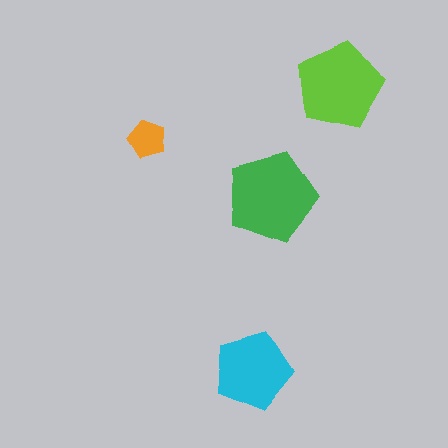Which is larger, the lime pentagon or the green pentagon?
The green one.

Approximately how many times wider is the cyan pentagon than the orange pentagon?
About 2 times wider.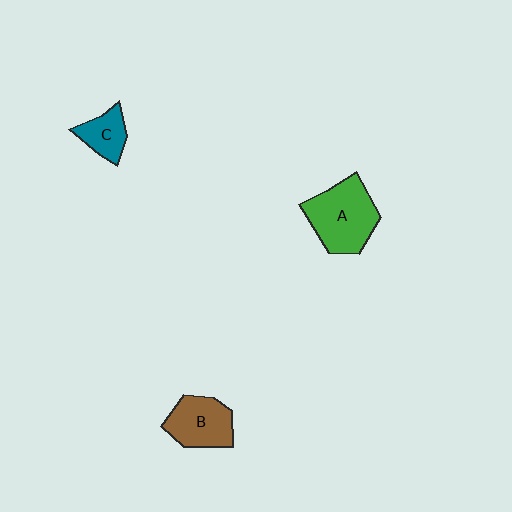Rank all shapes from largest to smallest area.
From largest to smallest: A (green), B (brown), C (teal).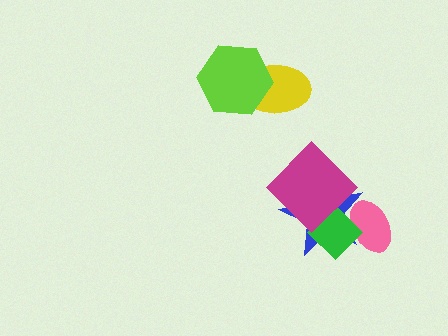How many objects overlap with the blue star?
3 objects overlap with the blue star.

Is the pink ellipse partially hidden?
Yes, it is partially covered by another shape.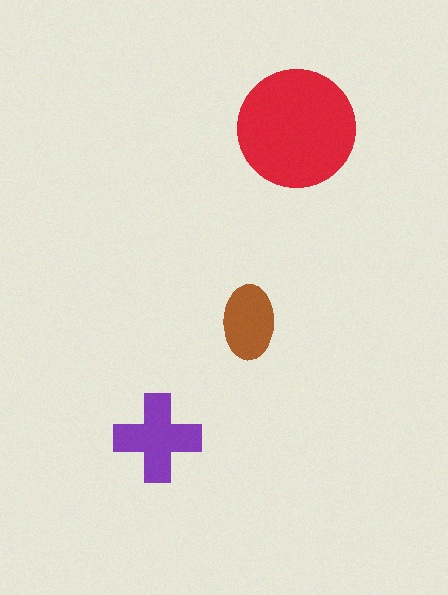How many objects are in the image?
There are 3 objects in the image.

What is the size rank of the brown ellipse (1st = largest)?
3rd.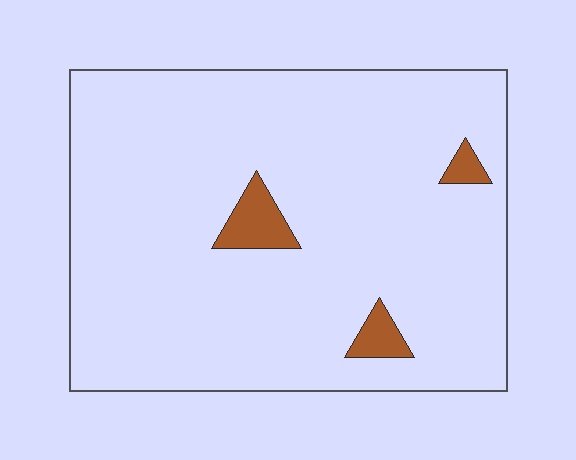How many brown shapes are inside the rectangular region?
3.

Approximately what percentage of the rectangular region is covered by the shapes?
Approximately 5%.